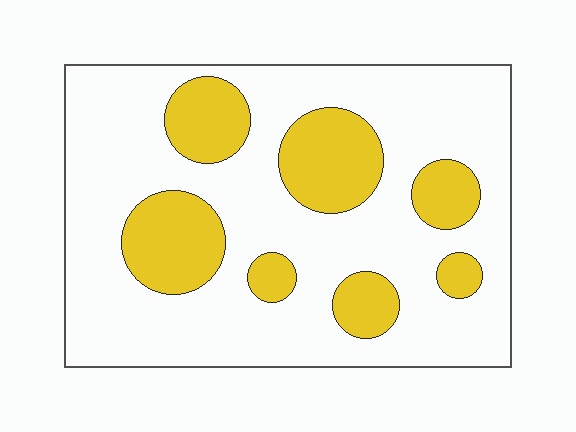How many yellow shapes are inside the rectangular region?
7.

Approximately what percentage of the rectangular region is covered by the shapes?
Approximately 25%.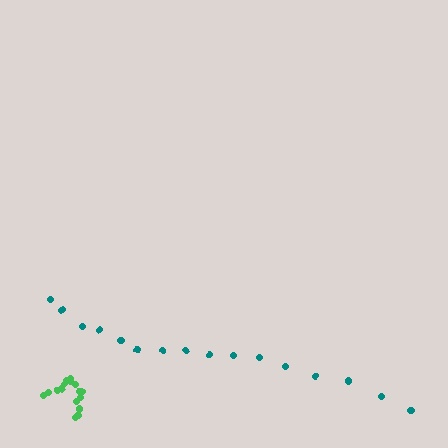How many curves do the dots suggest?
There are 2 distinct paths.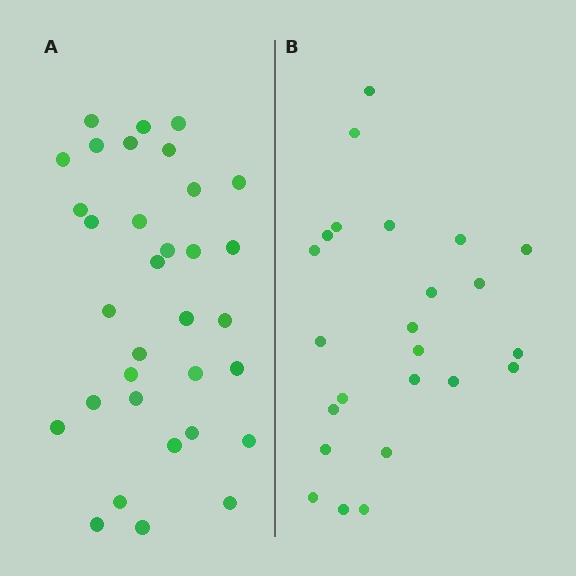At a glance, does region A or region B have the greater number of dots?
Region A (the left region) has more dots.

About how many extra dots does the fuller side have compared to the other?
Region A has roughly 8 or so more dots than region B.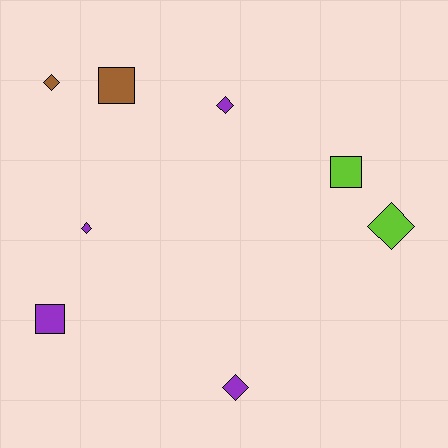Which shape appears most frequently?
Diamond, with 5 objects.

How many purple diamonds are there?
There are 3 purple diamonds.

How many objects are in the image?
There are 8 objects.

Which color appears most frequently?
Purple, with 4 objects.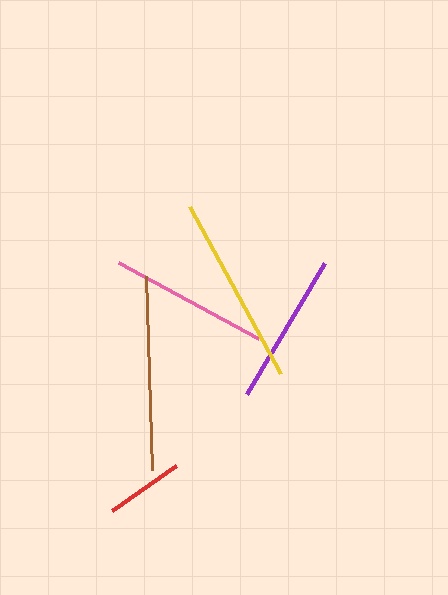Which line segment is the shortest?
The red line is the shortest at approximately 78 pixels.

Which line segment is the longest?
The brown line is the longest at approximately 194 pixels.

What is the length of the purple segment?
The purple segment is approximately 152 pixels long.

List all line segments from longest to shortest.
From longest to shortest: brown, yellow, pink, purple, red.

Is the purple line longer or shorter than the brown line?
The brown line is longer than the purple line.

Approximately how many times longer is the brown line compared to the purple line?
The brown line is approximately 1.3 times the length of the purple line.